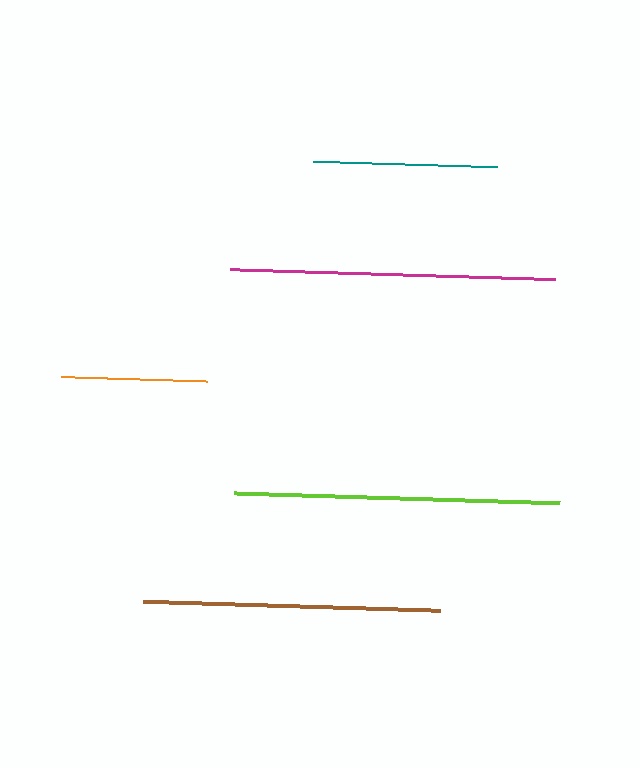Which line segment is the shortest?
The orange line is the shortest at approximately 146 pixels.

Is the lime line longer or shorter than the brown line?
The lime line is longer than the brown line.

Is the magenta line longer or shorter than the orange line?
The magenta line is longer than the orange line.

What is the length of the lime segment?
The lime segment is approximately 326 pixels long.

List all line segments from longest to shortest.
From longest to shortest: lime, magenta, brown, teal, orange.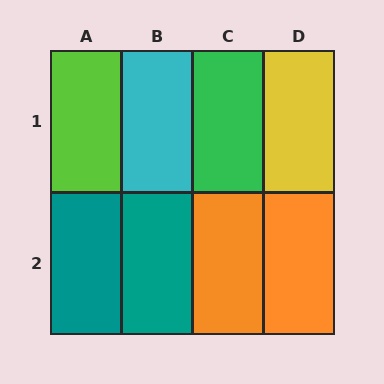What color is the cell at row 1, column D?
Yellow.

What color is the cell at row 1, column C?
Green.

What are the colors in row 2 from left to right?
Teal, teal, orange, orange.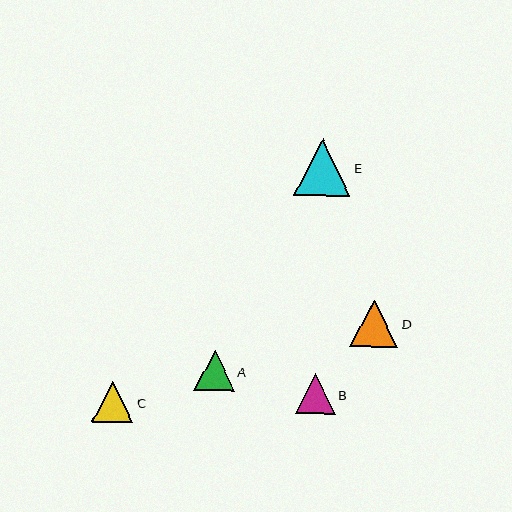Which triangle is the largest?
Triangle E is the largest with a size of approximately 57 pixels.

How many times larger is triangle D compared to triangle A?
Triangle D is approximately 1.2 times the size of triangle A.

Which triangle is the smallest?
Triangle B is the smallest with a size of approximately 40 pixels.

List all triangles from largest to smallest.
From largest to smallest: E, D, C, A, B.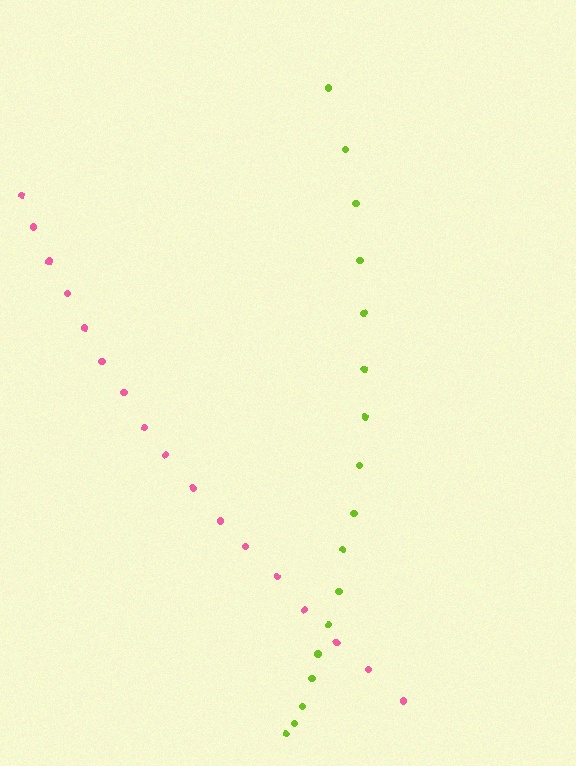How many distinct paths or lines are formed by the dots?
There are 2 distinct paths.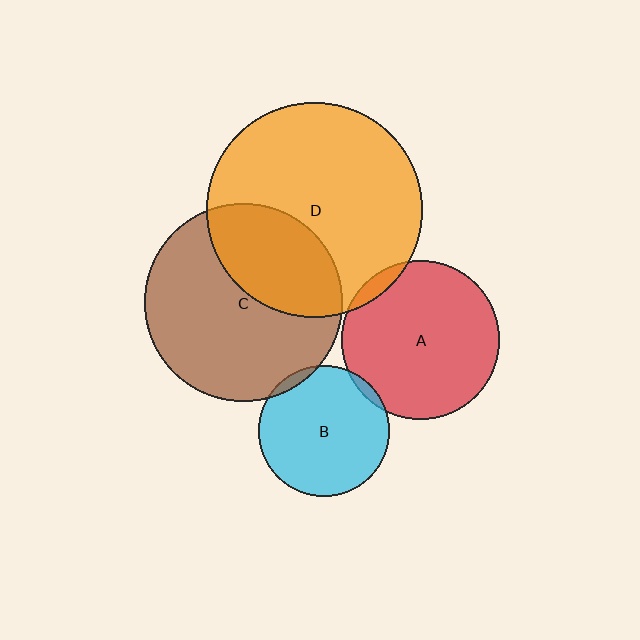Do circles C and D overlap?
Yes.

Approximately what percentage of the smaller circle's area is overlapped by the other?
Approximately 35%.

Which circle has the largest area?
Circle D (orange).